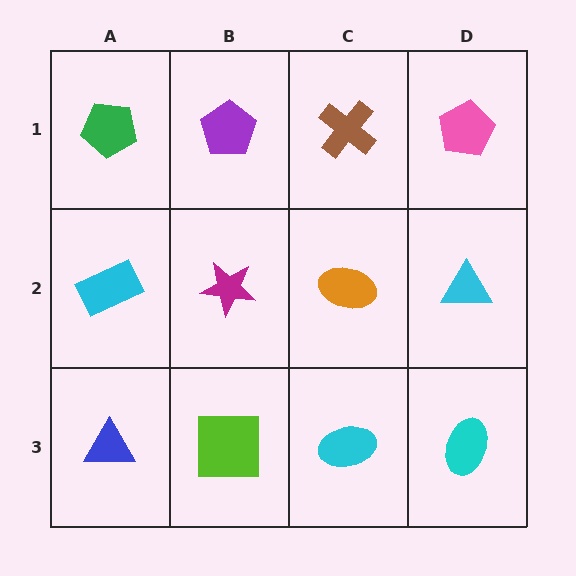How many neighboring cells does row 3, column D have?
2.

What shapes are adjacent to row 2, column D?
A pink pentagon (row 1, column D), a cyan ellipse (row 3, column D), an orange ellipse (row 2, column C).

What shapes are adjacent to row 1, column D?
A cyan triangle (row 2, column D), a brown cross (row 1, column C).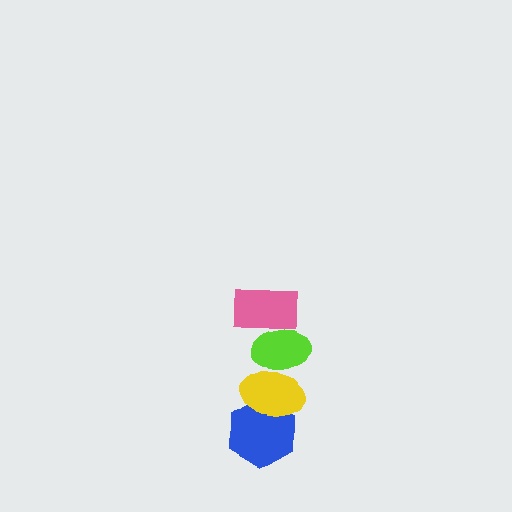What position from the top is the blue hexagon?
The blue hexagon is 4th from the top.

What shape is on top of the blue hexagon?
The yellow ellipse is on top of the blue hexagon.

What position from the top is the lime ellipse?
The lime ellipse is 2nd from the top.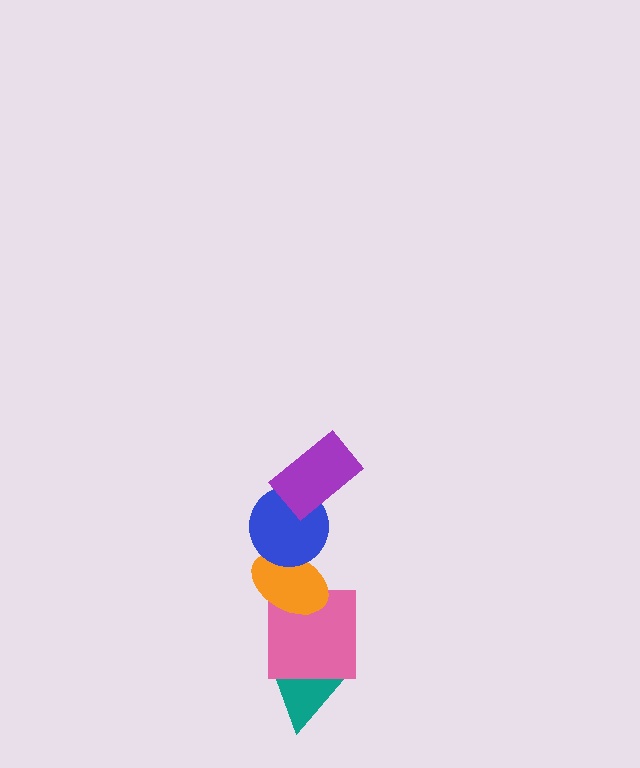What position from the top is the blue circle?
The blue circle is 2nd from the top.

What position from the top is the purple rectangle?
The purple rectangle is 1st from the top.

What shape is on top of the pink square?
The orange ellipse is on top of the pink square.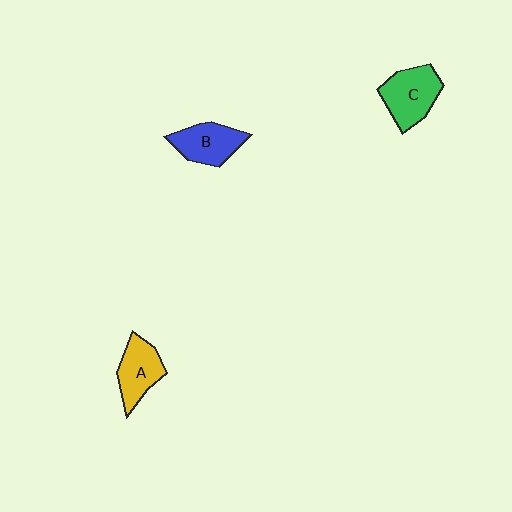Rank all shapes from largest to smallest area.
From largest to smallest: C (green), B (blue), A (yellow).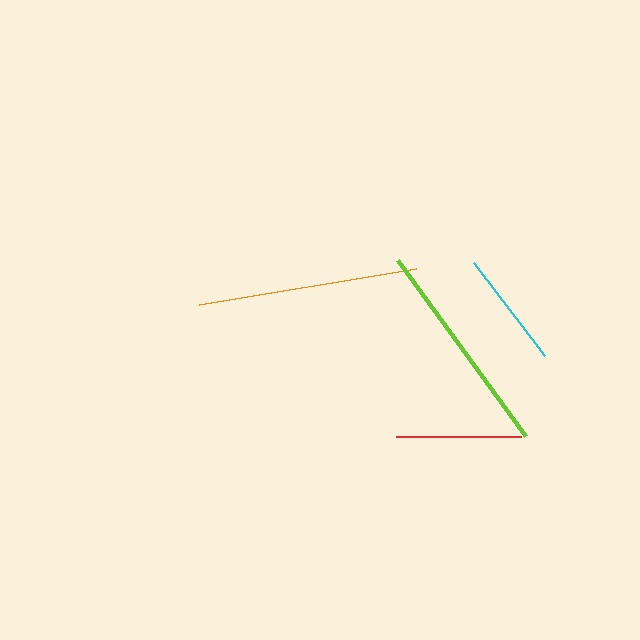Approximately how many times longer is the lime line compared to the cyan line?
The lime line is approximately 1.9 times the length of the cyan line.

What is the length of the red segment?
The red segment is approximately 126 pixels long.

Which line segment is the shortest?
The cyan line is the shortest at approximately 117 pixels.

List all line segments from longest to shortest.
From longest to shortest: orange, lime, red, cyan.